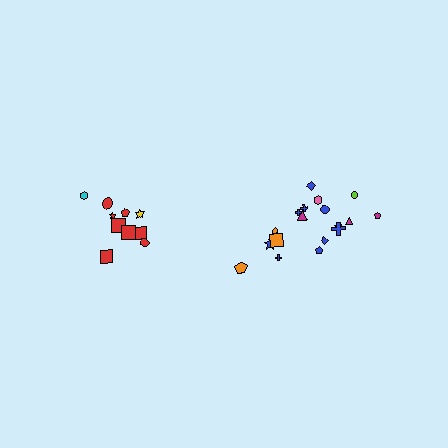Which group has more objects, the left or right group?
The right group.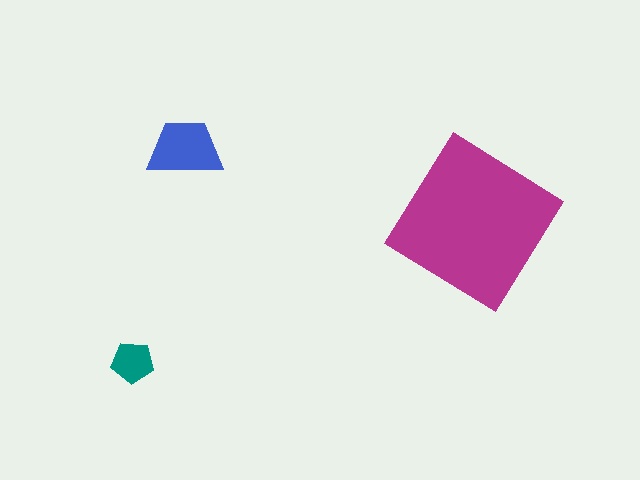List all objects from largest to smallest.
The magenta diamond, the blue trapezoid, the teal pentagon.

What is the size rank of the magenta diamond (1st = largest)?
1st.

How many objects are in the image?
There are 3 objects in the image.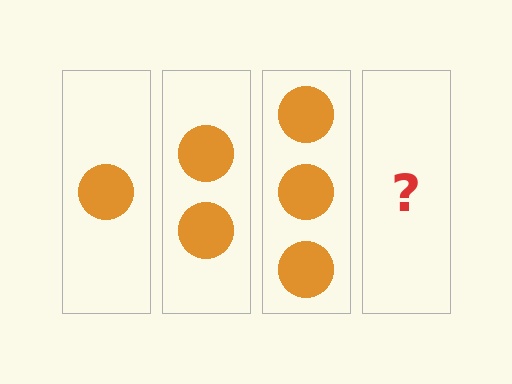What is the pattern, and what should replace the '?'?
The pattern is that each step adds one more circle. The '?' should be 4 circles.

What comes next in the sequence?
The next element should be 4 circles.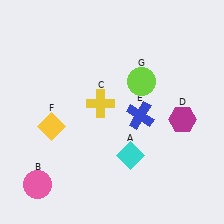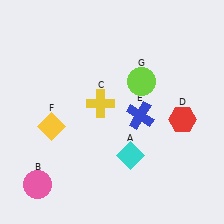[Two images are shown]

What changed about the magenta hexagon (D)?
In Image 1, D is magenta. In Image 2, it changed to red.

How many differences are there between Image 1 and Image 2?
There is 1 difference between the two images.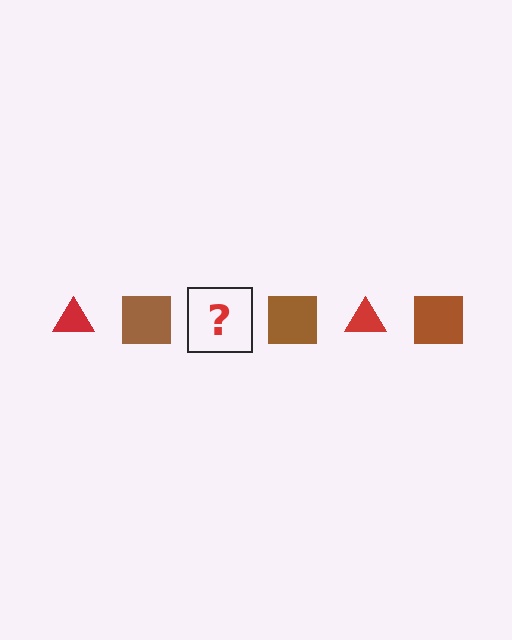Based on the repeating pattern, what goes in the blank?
The blank should be a red triangle.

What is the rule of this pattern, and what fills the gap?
The rule is that the pattern alternates between red triangle and brown square. The gap should be filled with a red triangle.